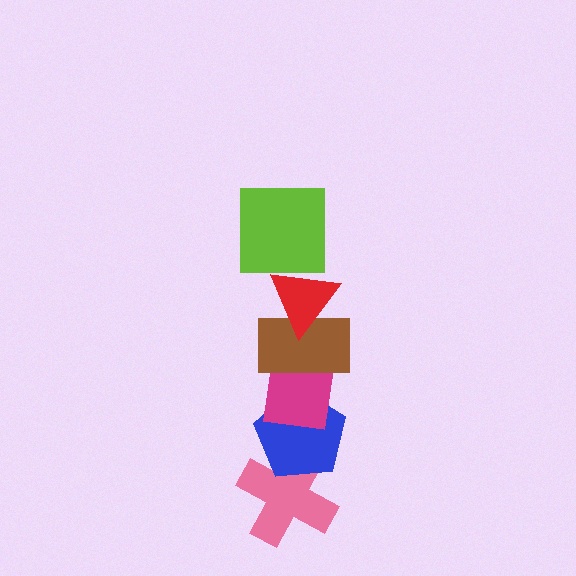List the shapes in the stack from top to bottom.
From top to bottom: the lime square, the red triangle, the brown rectangle, the magenta square, the blue pentagon, the pink cross.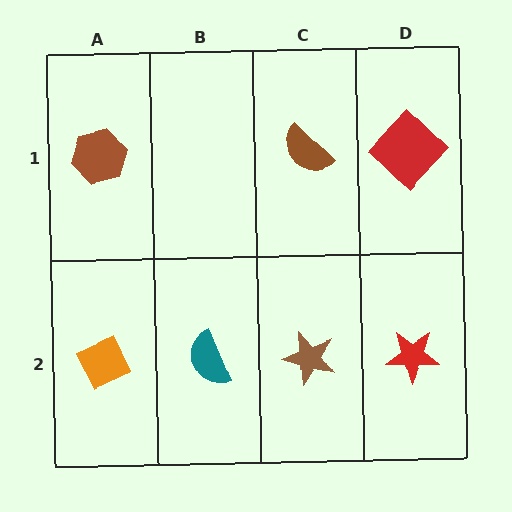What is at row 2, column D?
A red star.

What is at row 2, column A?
An orange diamond.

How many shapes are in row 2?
4 shapes.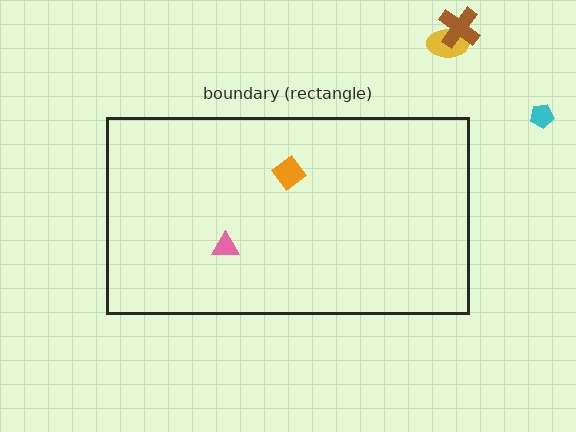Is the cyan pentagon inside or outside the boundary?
Outside.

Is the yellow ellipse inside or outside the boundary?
Outside.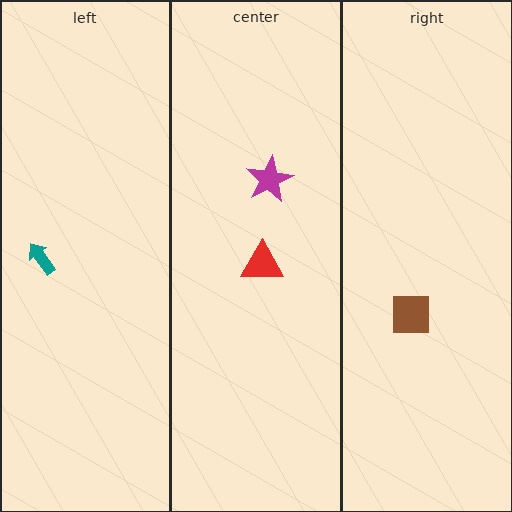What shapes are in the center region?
The red triangle, the magenta star.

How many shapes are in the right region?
1.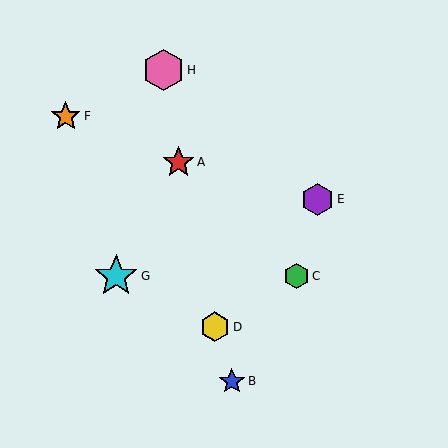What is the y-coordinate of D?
Object D is at y≈327.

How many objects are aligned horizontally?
2 objects (C, G) are aligned horizontally.